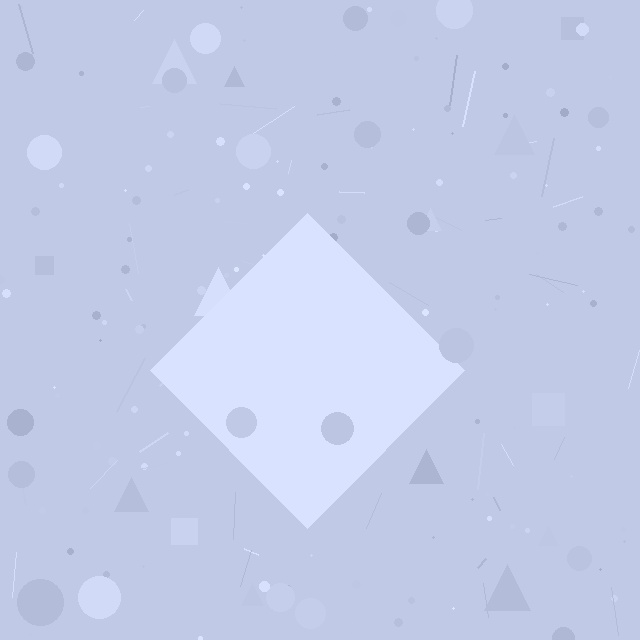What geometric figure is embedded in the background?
A diamond is embedded in the background.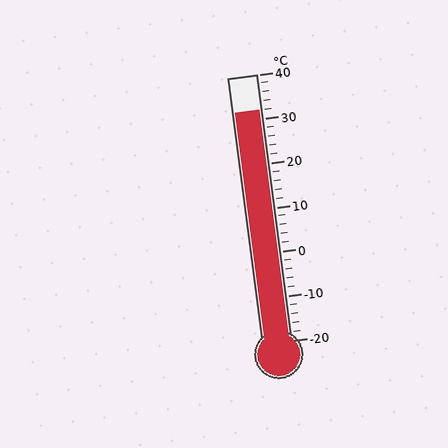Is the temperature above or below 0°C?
The temperature is above 0°C.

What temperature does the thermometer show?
The thermometer shows approximately 32°C.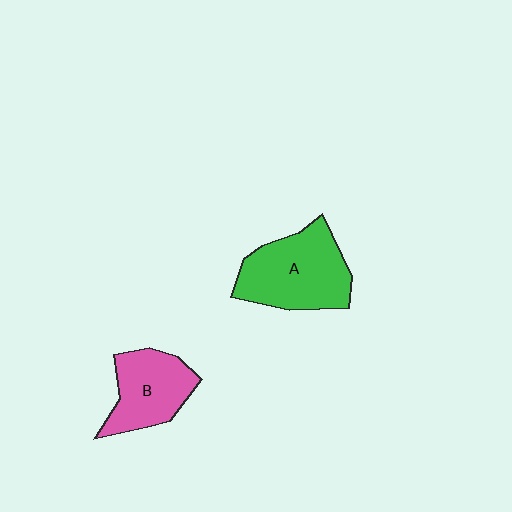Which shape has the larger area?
Shape A (green).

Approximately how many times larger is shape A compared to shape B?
Approximately 1.4 times.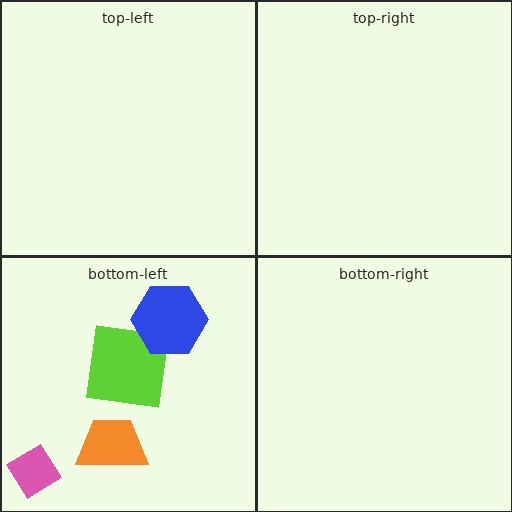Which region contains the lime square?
The bottom-left region.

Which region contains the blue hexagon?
The bottom-left region.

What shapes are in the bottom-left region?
The lime square, the orange trapezoid, the pink diamond, the blue hexagon.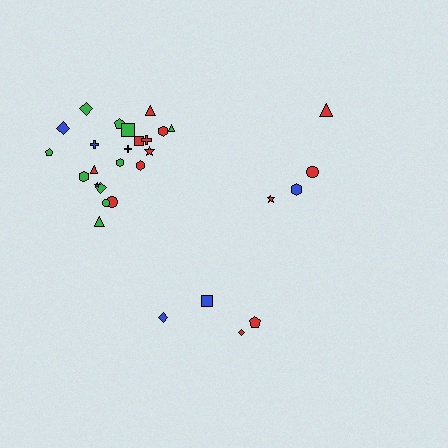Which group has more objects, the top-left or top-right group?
The top-left group.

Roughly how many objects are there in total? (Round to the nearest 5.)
Roughly 30 objects in total.